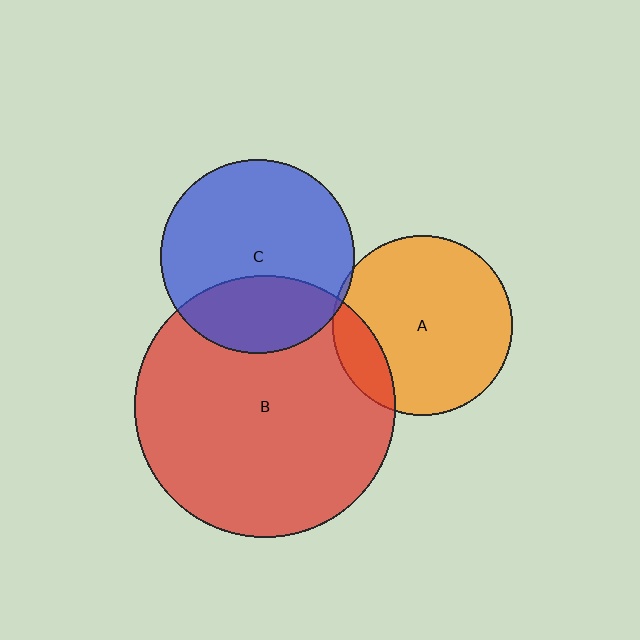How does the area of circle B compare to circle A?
Approximately 2.1 times.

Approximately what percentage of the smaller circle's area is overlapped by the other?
Approximately 5%.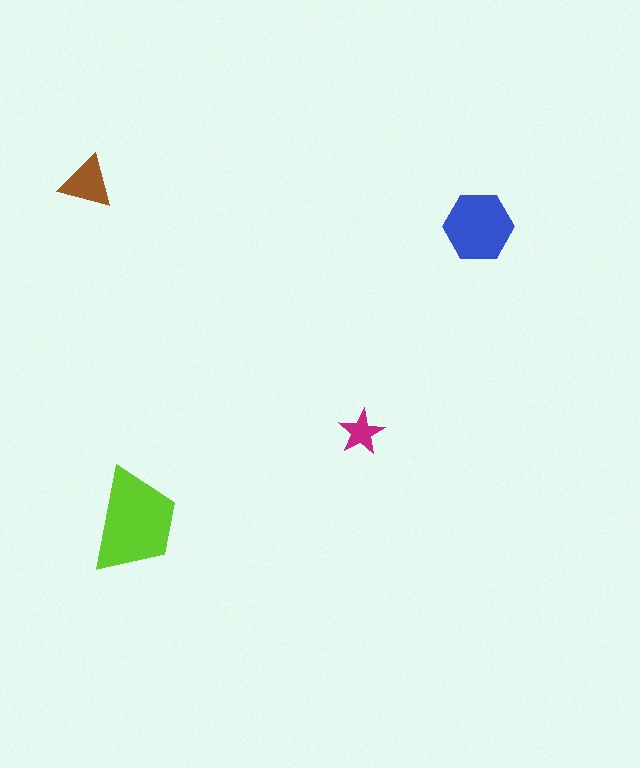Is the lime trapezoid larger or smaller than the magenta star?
Larger.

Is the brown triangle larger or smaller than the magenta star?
Larger.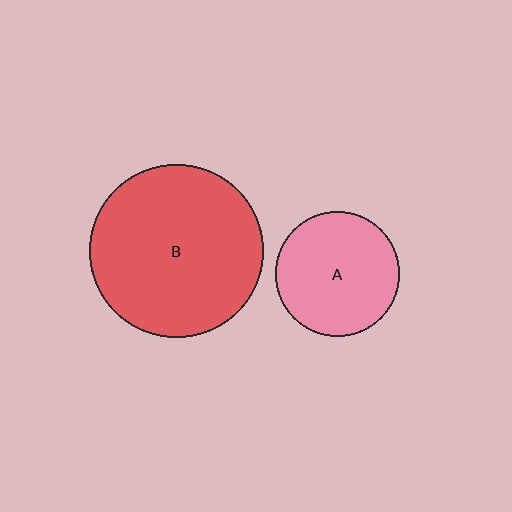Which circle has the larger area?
Circle B (red).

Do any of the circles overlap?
No, none of the circles overlap.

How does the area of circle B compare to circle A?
Approximately 1.9 times.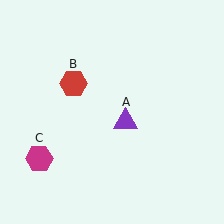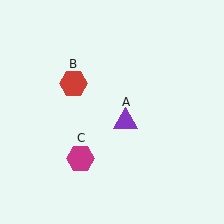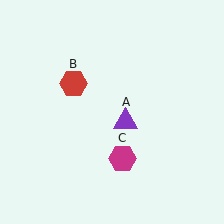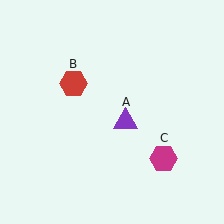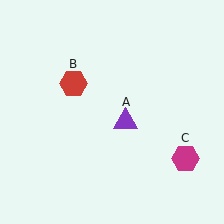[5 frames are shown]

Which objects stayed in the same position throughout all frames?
Purple triangle (object A) and red hexagon (object B) remained stationary.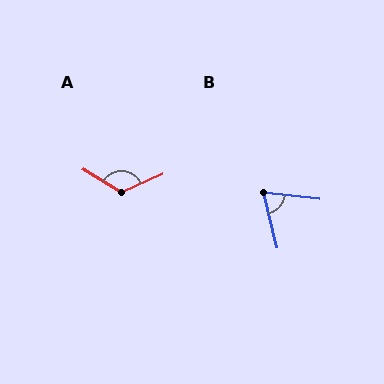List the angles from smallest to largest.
B (71°), A (124°).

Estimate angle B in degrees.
Approximately 71 degrees.